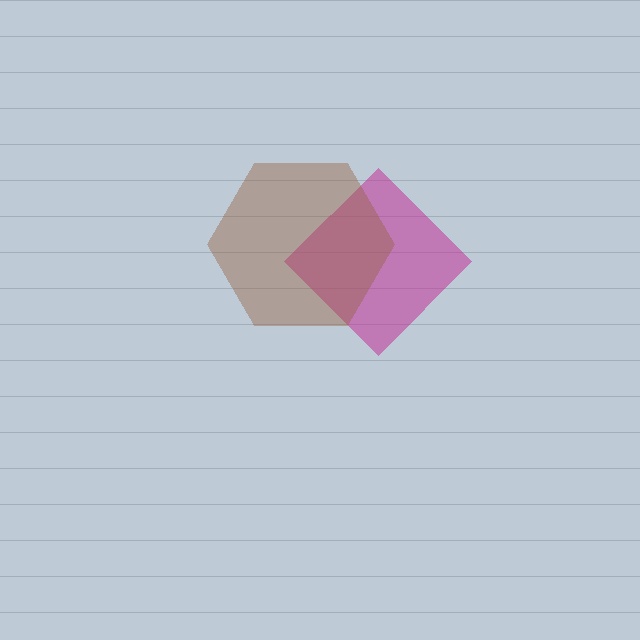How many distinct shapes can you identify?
There are 2 distinct shapes: a magenta diamond, a brown hexagon.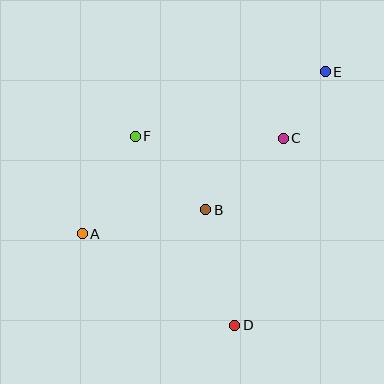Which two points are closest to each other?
Points C and E are closest to each other.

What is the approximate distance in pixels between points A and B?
The distance between A and B is approximately 126 pixels.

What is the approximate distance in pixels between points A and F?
The distance between A and F is approximately 111 pixels.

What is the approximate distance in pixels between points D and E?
The distance between D and E is approximately 269 pixels.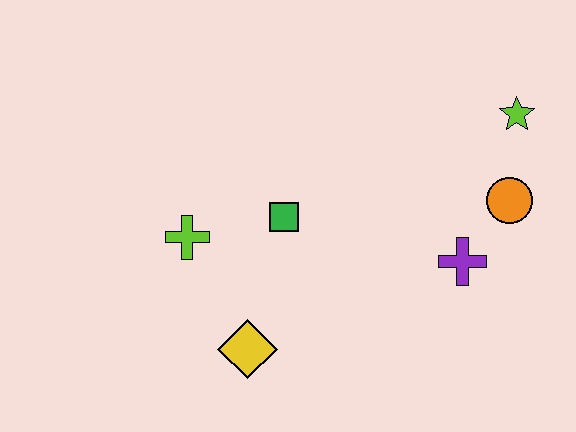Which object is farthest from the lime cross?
The lime star is farthest from the lime cross.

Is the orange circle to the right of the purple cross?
Yes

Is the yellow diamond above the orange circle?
No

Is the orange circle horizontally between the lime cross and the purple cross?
No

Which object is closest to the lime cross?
The green square is closest to the lime cross.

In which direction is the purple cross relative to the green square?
The purple cross is to the right of the green square.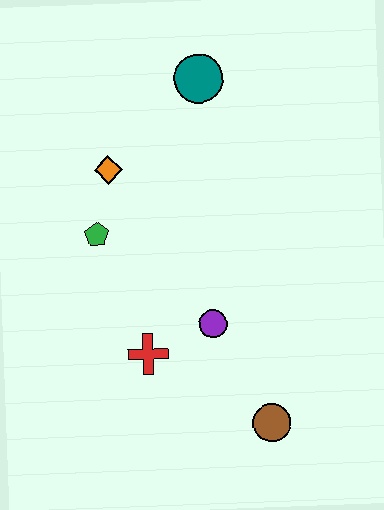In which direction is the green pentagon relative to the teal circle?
The green pentagon is below the teal circle.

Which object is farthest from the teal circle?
The brown circle is farthest from the teal circle.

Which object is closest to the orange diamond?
The green pentagon is closest to the orange diamond.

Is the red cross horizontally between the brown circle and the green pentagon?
Yes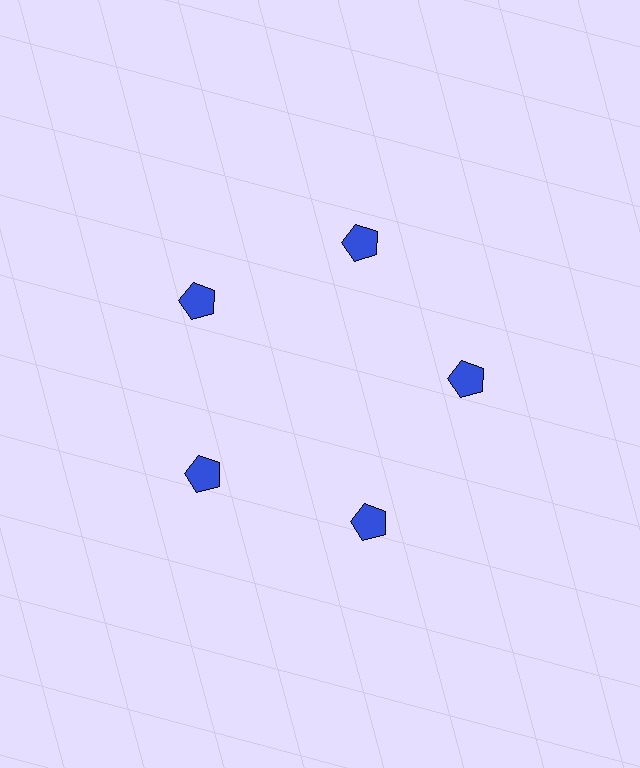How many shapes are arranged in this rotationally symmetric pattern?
There are 5 shapes, arranged in 5 groups of 1.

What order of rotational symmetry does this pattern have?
This pattern has 5-fold rotational symmetry.